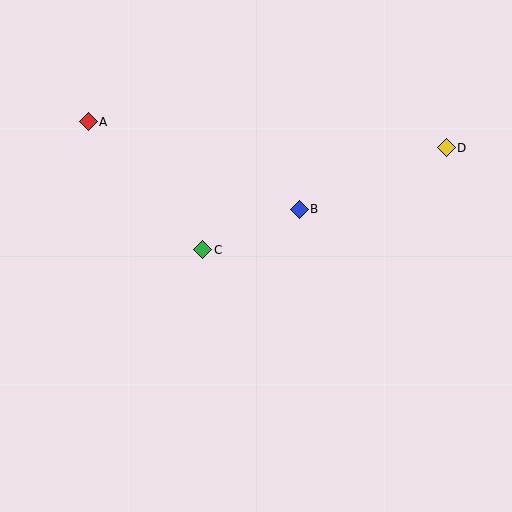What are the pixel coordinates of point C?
Point C is at (203, 250).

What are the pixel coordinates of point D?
Point D is at (446, 148).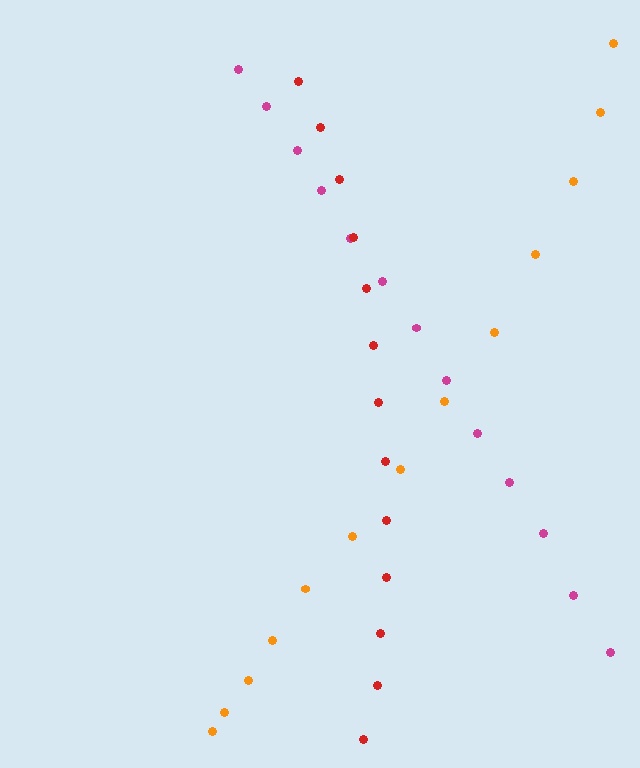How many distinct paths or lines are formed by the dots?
There are 3 distinct paths.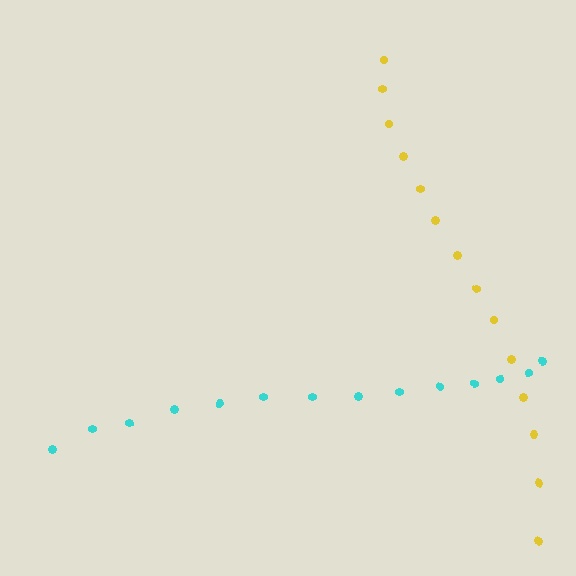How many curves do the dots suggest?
There are 2 distinct paths.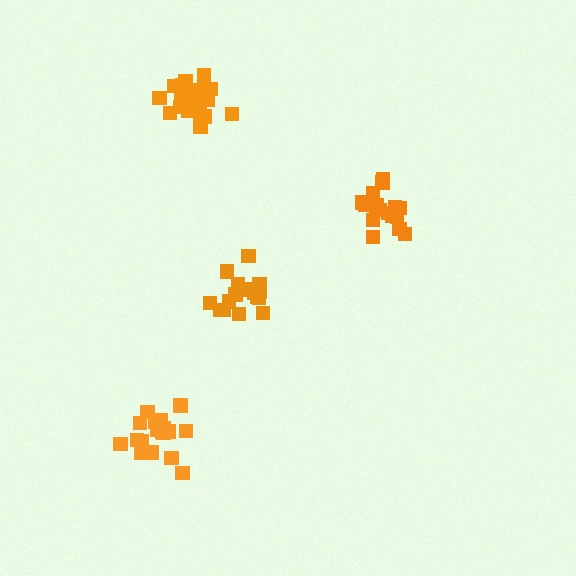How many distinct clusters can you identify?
There are 4 distinct clusters.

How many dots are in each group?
Group 1: 17 dots, Group 2: 18 dots, Group 3: 20 dots, Group 4: 19 dots (74 total).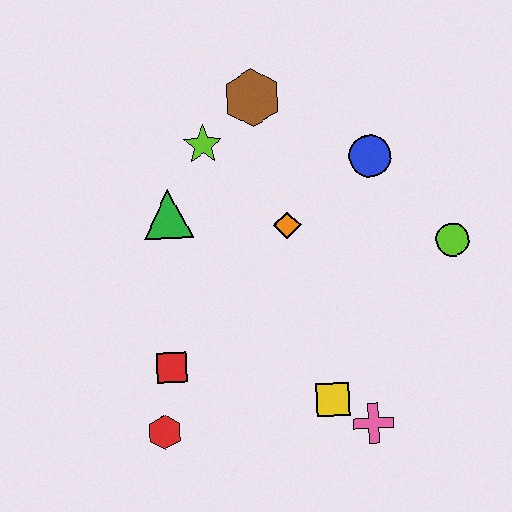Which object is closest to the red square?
The red hexagon is closest to the red square.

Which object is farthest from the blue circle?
The red hexagon is farthest from the blue circle.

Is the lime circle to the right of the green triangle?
Yes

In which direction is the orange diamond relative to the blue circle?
The orange diamond is to the left of the blue circle.